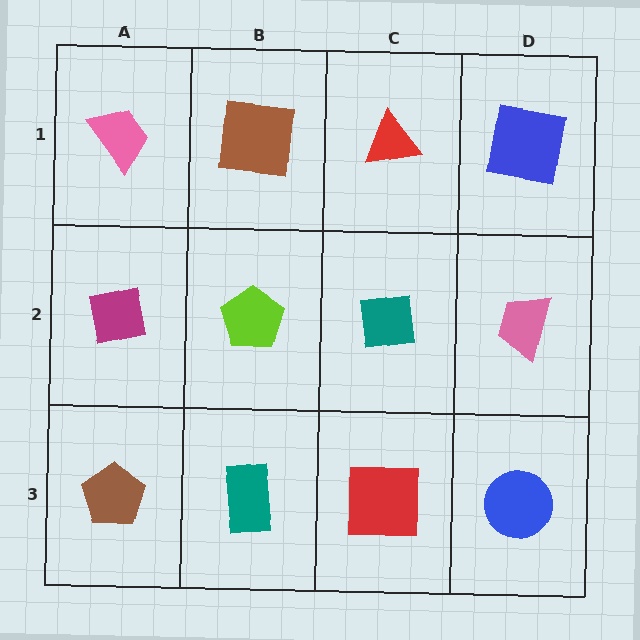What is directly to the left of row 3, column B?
A brown pentagon.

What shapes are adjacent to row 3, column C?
A teal square (row 2, column C), a teal rectangle (row 3, column B), a blue circle (row 3, column D).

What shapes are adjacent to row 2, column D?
A blue square (row 1, column D), a blue circle (row 3, column D), a teal square (row 2, column C).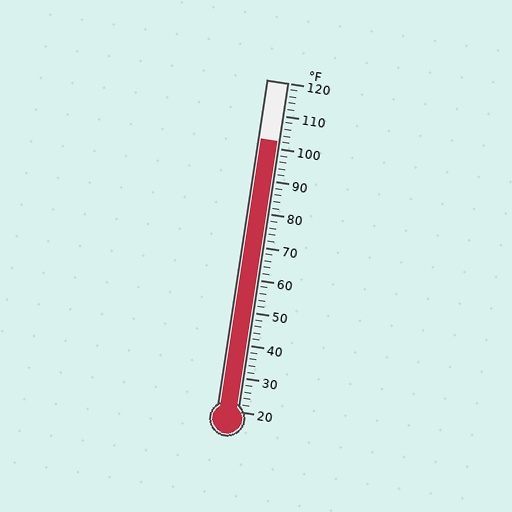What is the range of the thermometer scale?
The thermometer scale ranges from 20°F to 120°F.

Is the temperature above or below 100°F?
The temperature is above 100°F.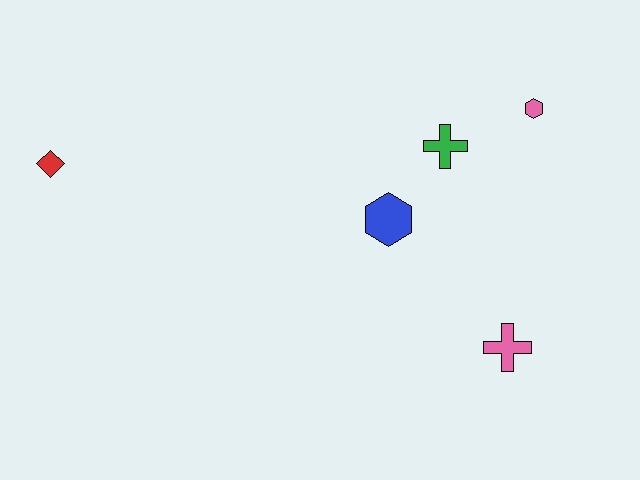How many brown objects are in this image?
There are no brown objects.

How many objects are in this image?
There are 5 objects.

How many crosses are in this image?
There are 2 crosses.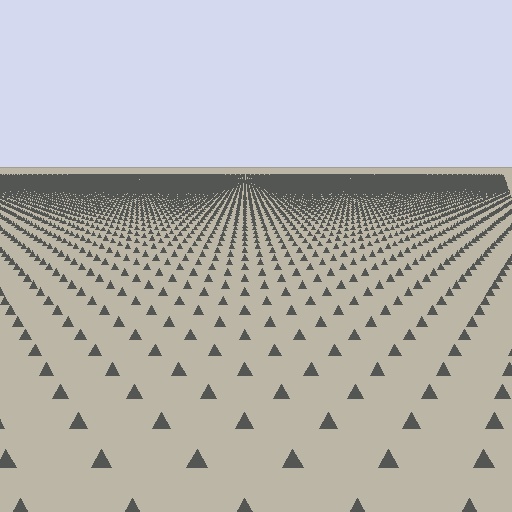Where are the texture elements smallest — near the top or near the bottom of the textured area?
Near the top.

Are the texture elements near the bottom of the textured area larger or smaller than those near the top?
Larger. Near the bottom, elements are closer to the viewer and appear at a bigger on-screen size.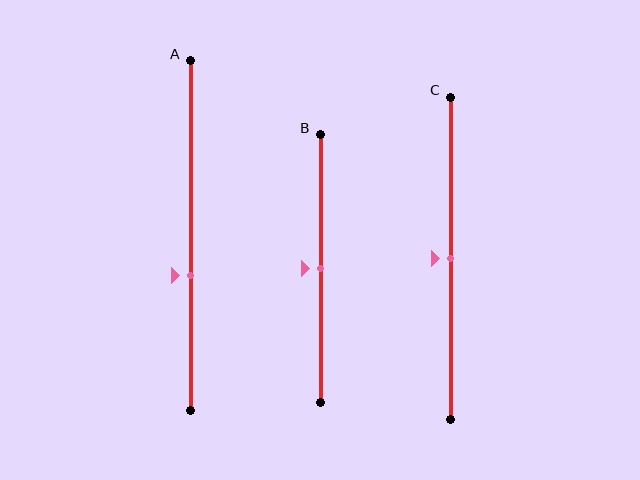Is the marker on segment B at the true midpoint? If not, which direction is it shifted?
Yes, the marker on segment B is at the true midpoint.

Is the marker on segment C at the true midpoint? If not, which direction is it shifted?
Yes, the marker on segment C is at the true midpoint.